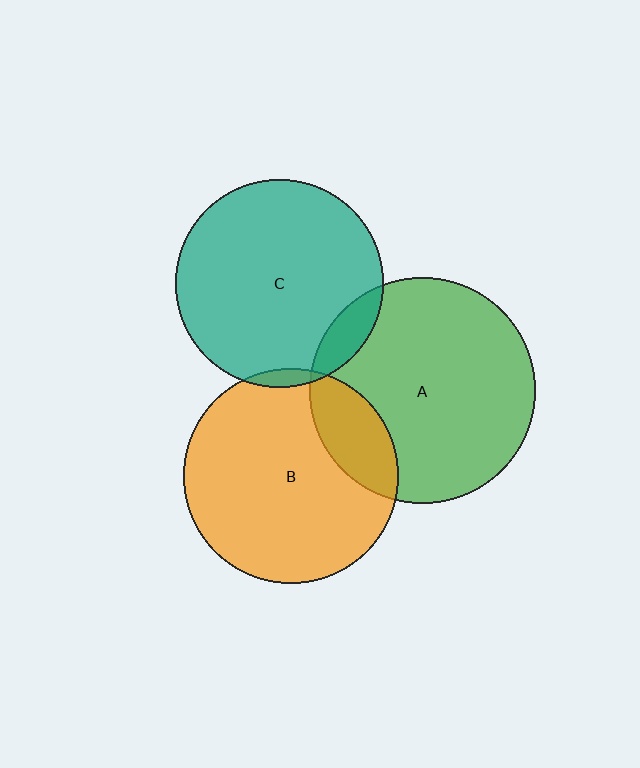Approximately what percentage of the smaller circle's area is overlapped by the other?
Approximately 5%.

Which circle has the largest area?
Circle A (green).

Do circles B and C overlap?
Yes.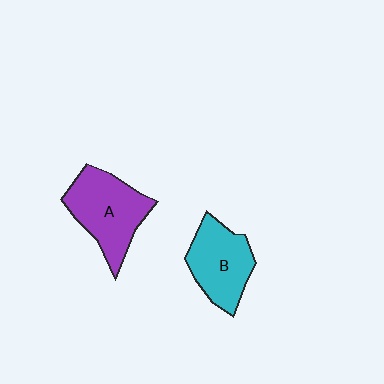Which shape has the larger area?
Shape A (purple).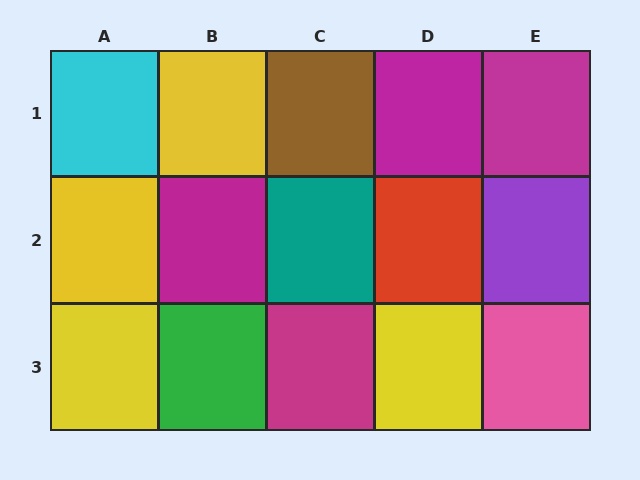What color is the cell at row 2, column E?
Purple.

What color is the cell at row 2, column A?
Yellow.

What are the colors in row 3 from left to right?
Yellow, green, magenta, yellow, pink.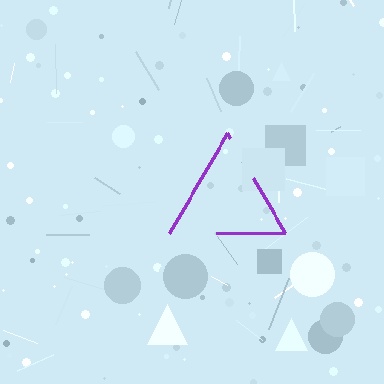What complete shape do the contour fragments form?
The contour fragments form a triangle.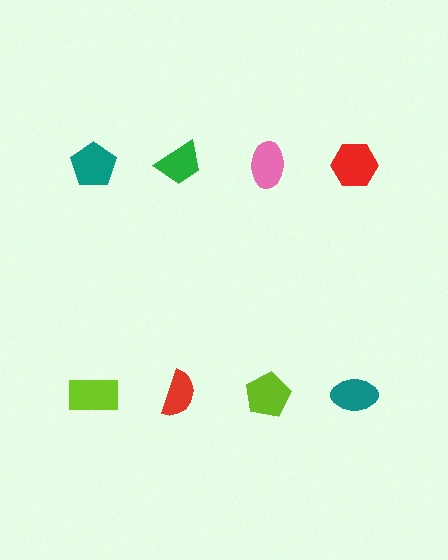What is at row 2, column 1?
A lime rectangle.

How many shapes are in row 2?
4 shapes.